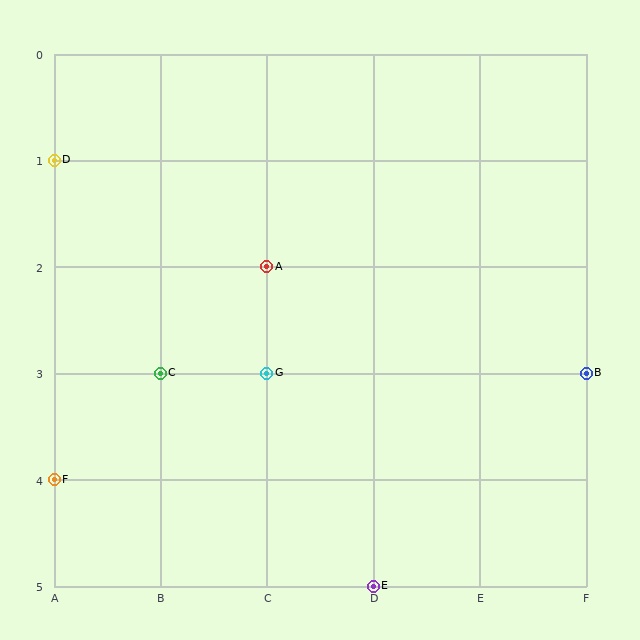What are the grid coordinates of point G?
Point G is at grid coordinates (C, 3).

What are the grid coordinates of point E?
Point E is at grid coordinates (D, 5).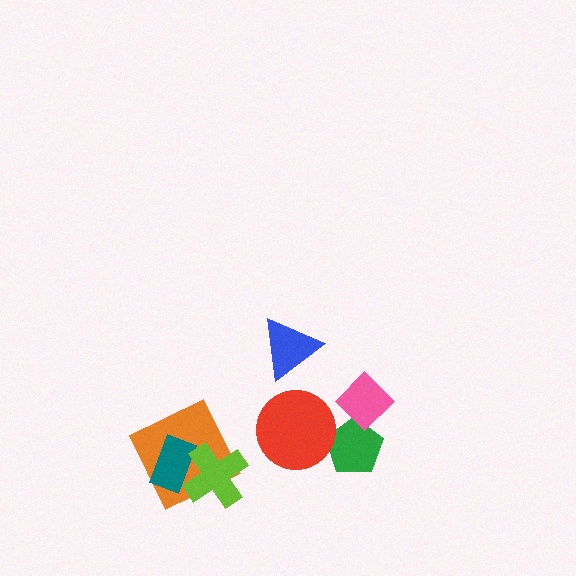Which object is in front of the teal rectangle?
The lime cross is in front of the teal rectangle.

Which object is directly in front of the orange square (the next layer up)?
The teal rectangle is directly in front of the orange square.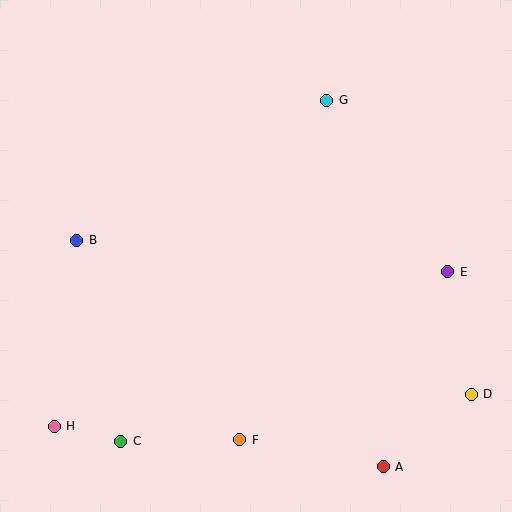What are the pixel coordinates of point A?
Point A is at (383, 467).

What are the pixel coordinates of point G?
Point G is at (327, 100).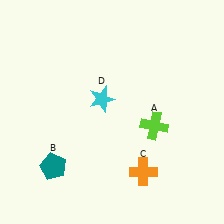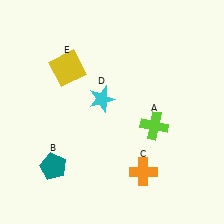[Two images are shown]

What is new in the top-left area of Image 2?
A yellow square (E) was added in the top-left area of Image 2.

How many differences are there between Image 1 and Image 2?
There is 1 difference between the two images.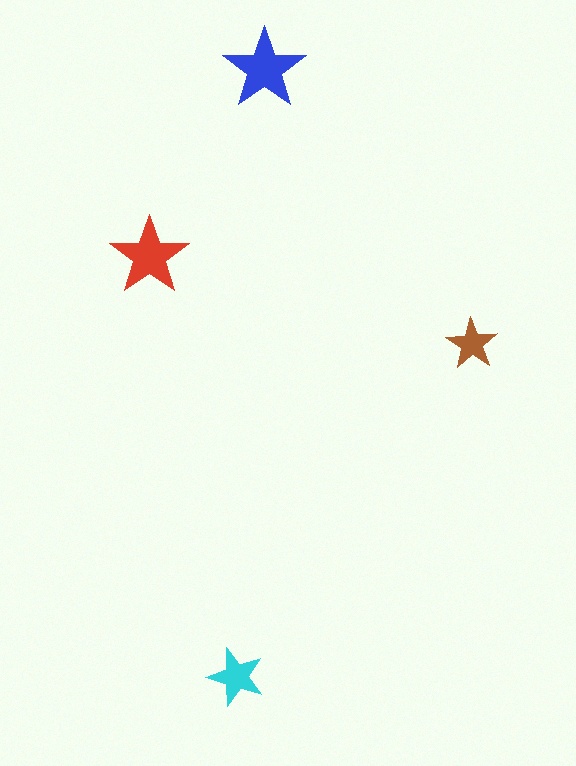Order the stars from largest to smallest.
the blue one, the red one, the cyan one, the brown one.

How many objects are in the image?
There are 4 objects in the image.